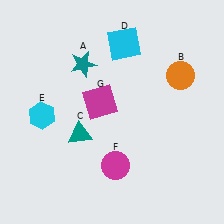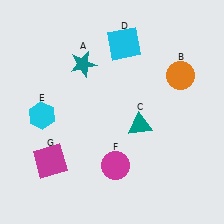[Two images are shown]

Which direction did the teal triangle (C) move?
The teal triangle (C) moved right.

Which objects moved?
The objects that moved are: the teal triangle (C), the magenta square (G).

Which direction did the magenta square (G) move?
The magenta square (G) moved down.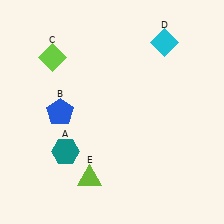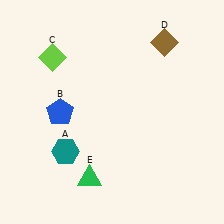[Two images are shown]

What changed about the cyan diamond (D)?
In Image 1, D is cyan. In Image 2, it changed to brown.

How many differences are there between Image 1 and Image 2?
There are 2 differences between the two images.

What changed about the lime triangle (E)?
In Image 1, E is lime. In Image 2, it changed to green.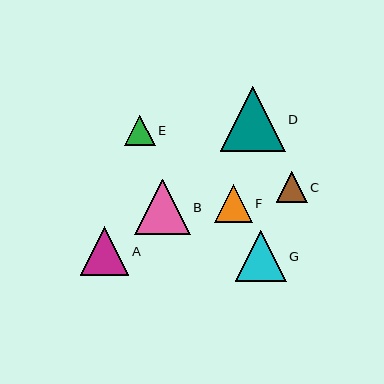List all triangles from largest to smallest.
From largest to smallest: D, B, G, A, F, C, E.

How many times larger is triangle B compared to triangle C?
Triangle B is approximately 1.8 times the size of triangle C.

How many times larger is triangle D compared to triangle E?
Triangle D is approximately 2.1 times the size of triangle E.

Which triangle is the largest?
Triangle D is the largest with a size of approximately 65 pixels.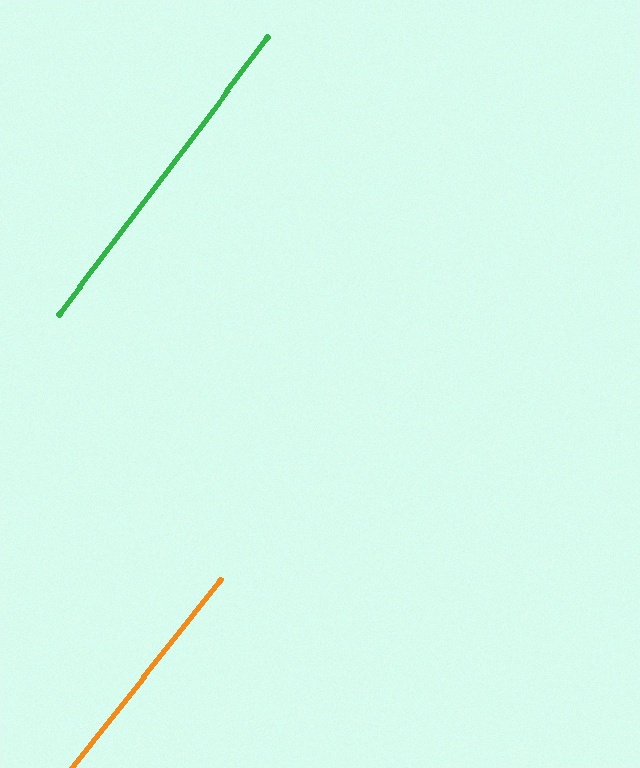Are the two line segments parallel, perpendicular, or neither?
Parallel — their directions differ by only 1.4°.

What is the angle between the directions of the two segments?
Approximately 1 degree.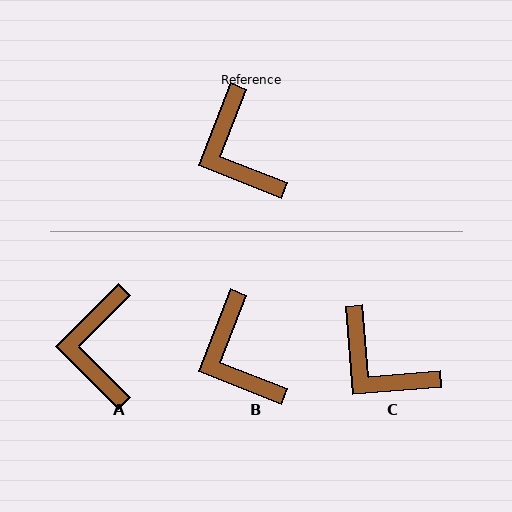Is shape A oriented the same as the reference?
No, it is off by about 24 degrees.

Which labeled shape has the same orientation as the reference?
B.